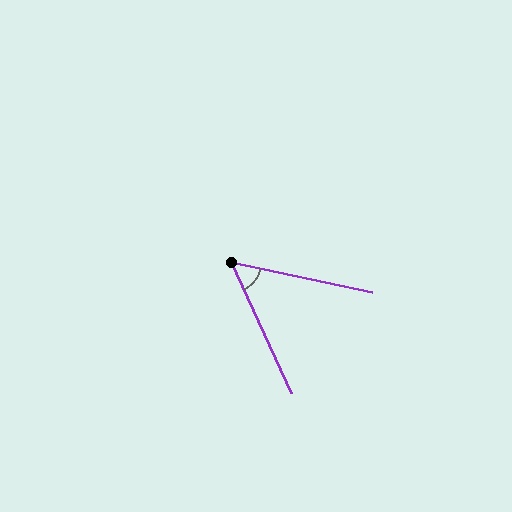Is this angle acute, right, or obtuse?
It is acute.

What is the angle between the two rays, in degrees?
Approximately 54 degrees.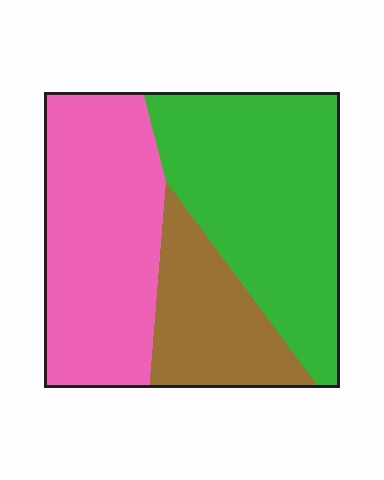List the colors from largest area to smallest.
From largest to smallest: green, pink, brown.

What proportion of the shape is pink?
Pink takes up between a third and a half of the shape.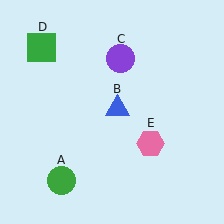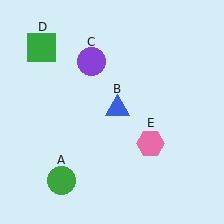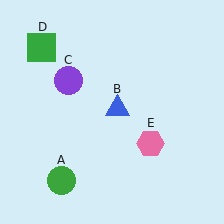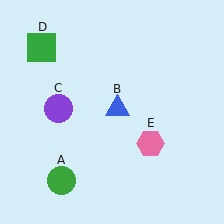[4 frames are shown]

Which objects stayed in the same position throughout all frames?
Green circle (object A) and blue triangle (object B) and green square (object D) and pink hexagon (object E) remained stationary.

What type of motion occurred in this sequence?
The purple circle (object C) rotated counterclockwise around the center of the scene.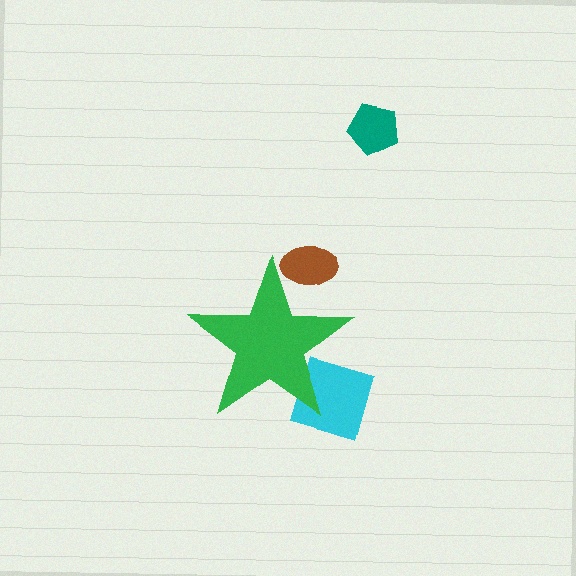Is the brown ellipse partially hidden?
Yes, the brown ellipse is partially hidden behind the green star.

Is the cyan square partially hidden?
Yes, the cyan square is partially hidden behind the green star.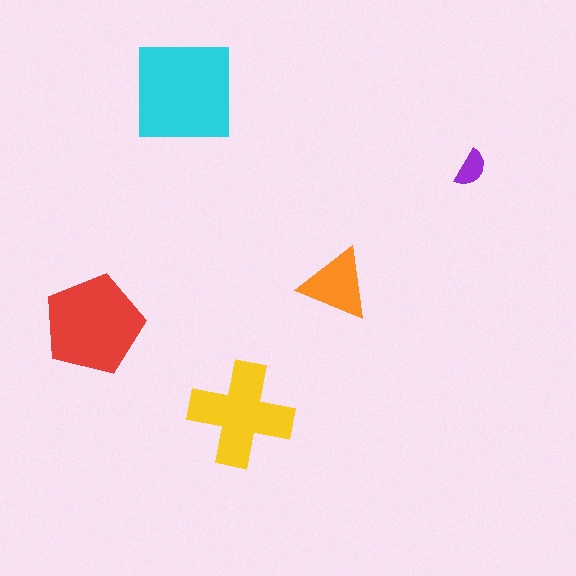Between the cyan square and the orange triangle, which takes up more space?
The cyan square.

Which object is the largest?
The cyan square.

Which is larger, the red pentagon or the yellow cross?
The red pentagon.